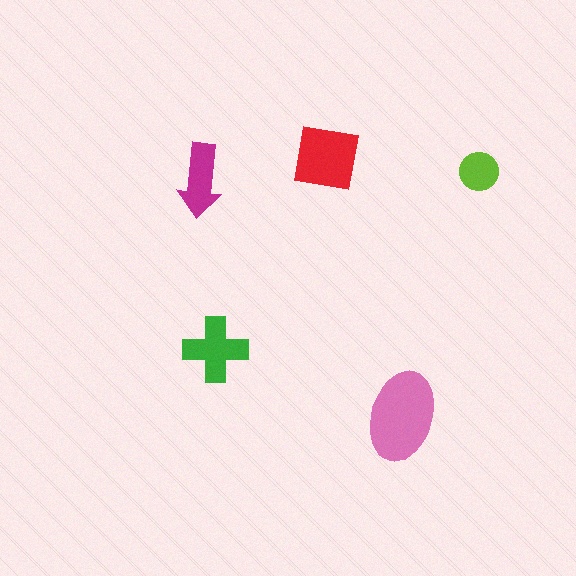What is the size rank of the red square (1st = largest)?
2nd.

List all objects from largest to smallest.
The pink ellipse, the red square, the green cross, the magenta arrow, the lime circle.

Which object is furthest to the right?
The lime circle is rightmost.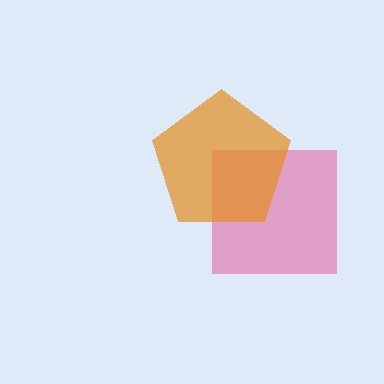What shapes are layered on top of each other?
The layered shapes are: a pink square, an orange pentagon.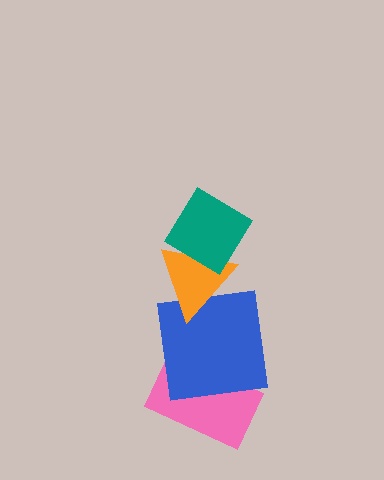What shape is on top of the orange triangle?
The teal diamond is on top of the orange triangle.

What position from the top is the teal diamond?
The teal diamond is 1st from the top.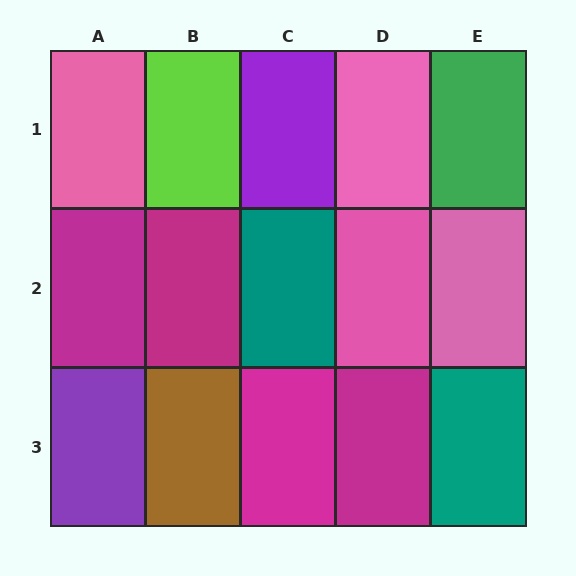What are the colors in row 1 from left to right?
Pink, lime, purple, pink, green.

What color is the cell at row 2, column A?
Magenta.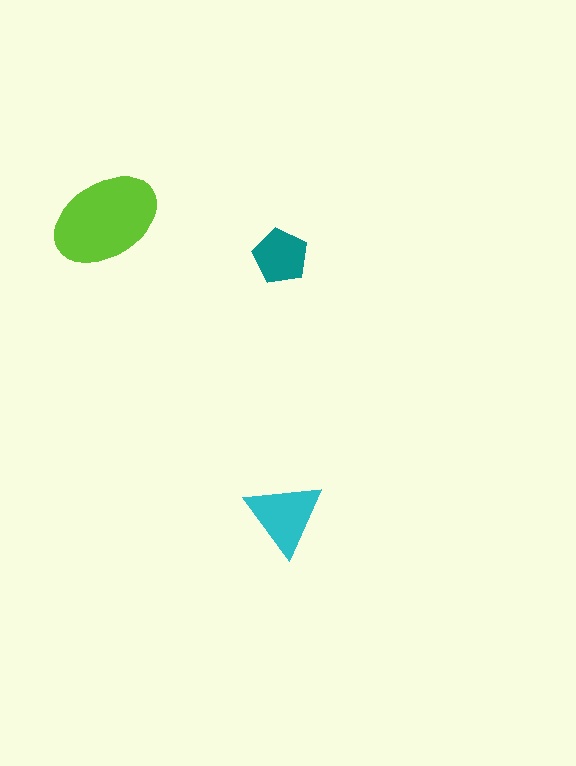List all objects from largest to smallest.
The lime ellipse, the cyan triangle, the teal pentagon.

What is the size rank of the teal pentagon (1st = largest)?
3rd.